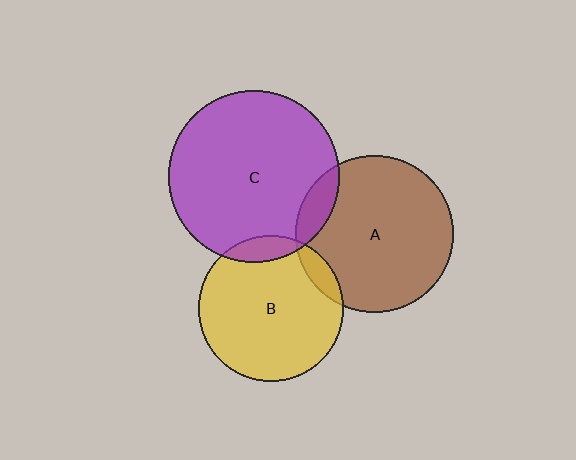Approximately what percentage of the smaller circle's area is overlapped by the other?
Approximately 10%.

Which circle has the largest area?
Circle C (purple).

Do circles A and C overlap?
Yes.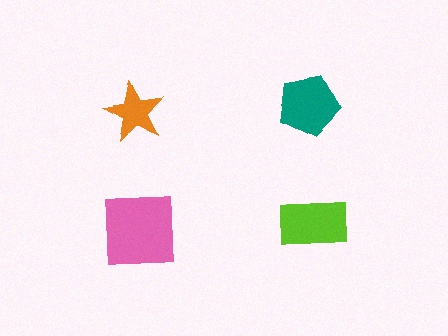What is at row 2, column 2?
A lime rectangle.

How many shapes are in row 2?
2 shapes.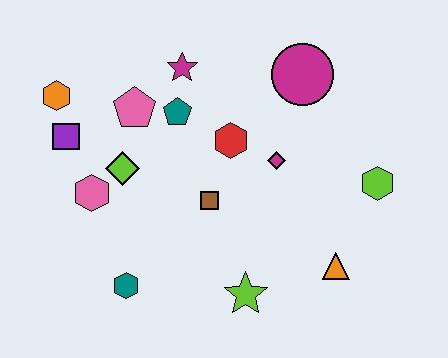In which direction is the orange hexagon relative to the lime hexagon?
The orange hexagon is to the left of the lime hexagon.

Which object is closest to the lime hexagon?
The orange triangle is closest to the lime hexagon.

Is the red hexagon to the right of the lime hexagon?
No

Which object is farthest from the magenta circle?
The teal hexagon is farthest from the magenta circle.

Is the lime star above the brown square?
No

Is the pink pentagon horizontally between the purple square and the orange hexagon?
No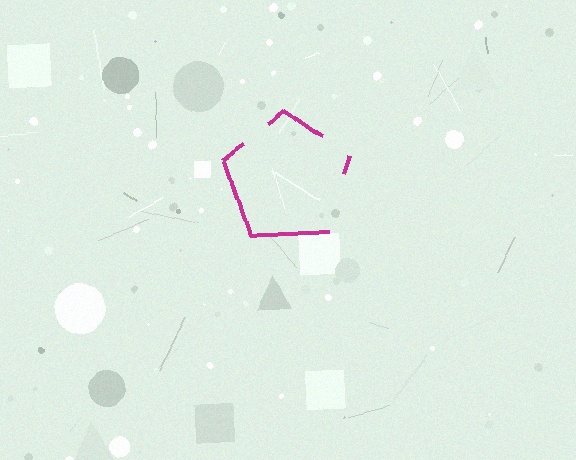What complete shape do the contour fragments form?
The contour fragments form a pentagon.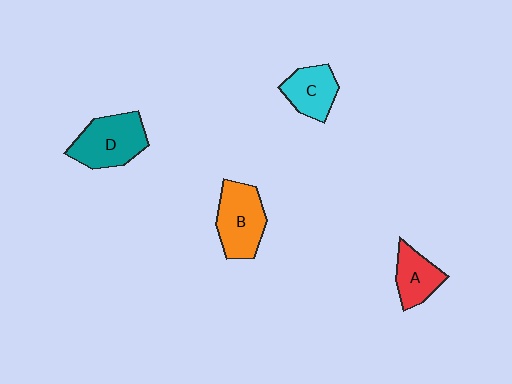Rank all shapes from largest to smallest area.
From largest to smallest: D (teal), B (orange), C (cyan), A (red).